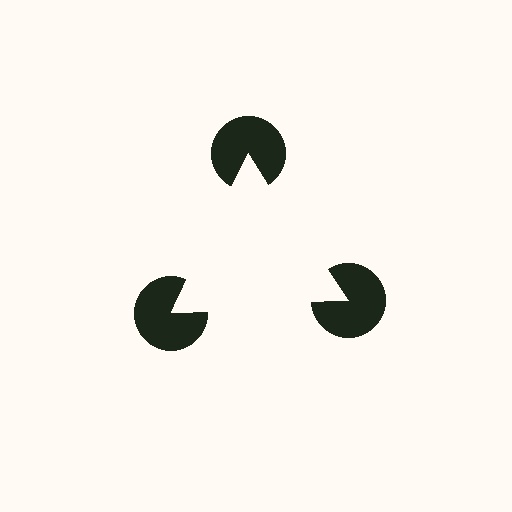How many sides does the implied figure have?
3 sides.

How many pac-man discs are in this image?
There are 3 — one at each vertex of the illusory triangle.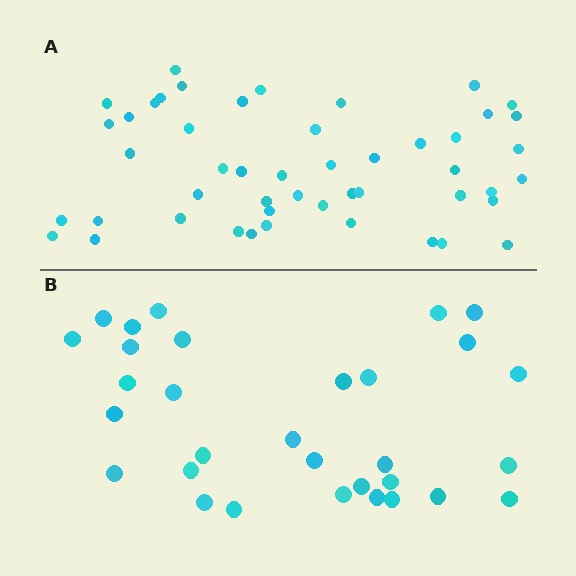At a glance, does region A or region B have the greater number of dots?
Region A (the top region) has more dots.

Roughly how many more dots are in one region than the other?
Region A has approximately 20 more dots than region B.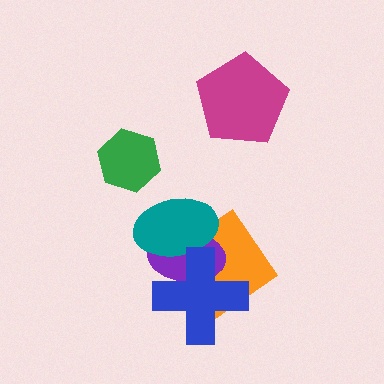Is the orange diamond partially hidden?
Yes, it is partially covered by another shape.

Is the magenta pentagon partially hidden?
No, no other shape covers it.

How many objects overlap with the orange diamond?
3 objects overlap with the orange diamond.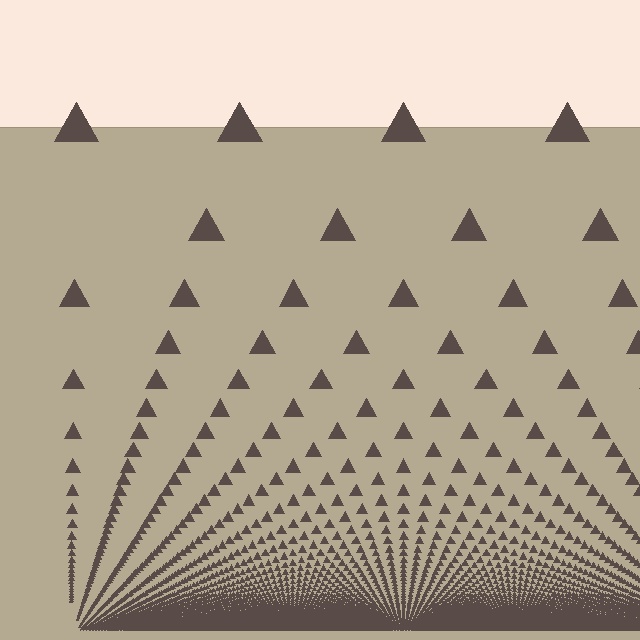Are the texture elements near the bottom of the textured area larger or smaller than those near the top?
Smaller. The gradient is inverted — elements near the bottom are smaller and denser.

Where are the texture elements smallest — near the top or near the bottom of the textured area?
Near the bottom.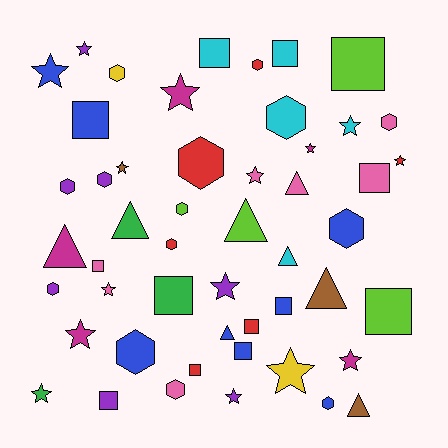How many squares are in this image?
There are 13 squares.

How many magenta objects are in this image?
There are 5 magenta objects.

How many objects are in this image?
There are 50 objects.